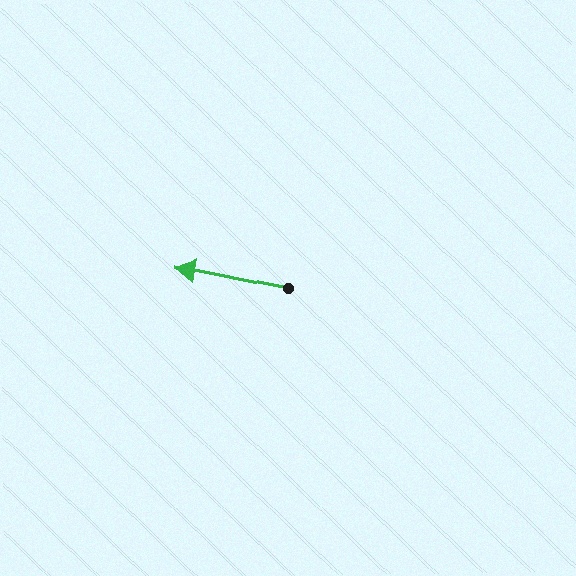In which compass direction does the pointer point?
West.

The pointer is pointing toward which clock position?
Roughly 9 o'clock.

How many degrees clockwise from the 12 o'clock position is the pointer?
Approximately 281 degrees.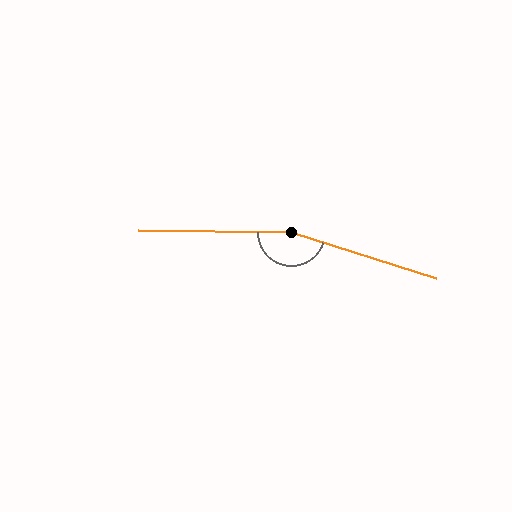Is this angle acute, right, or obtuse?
It is obtuse.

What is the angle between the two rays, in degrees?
Approximately 163 degrees.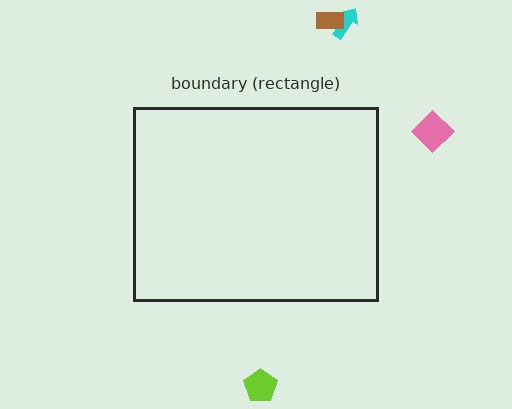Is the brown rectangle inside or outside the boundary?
Outside.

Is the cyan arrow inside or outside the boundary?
Outside.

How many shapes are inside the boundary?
0 inside, 4 outside.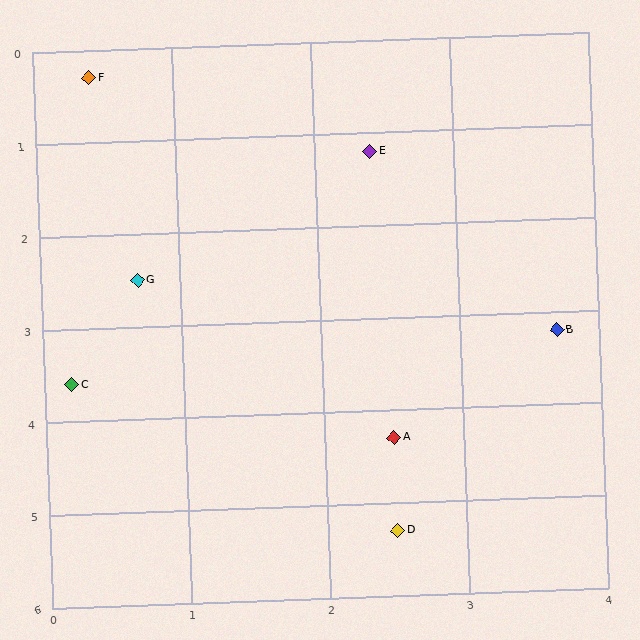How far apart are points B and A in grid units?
Points B and A are about 1.6 grid units apart.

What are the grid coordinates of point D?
Point D is at approximately (2.5, 5.3).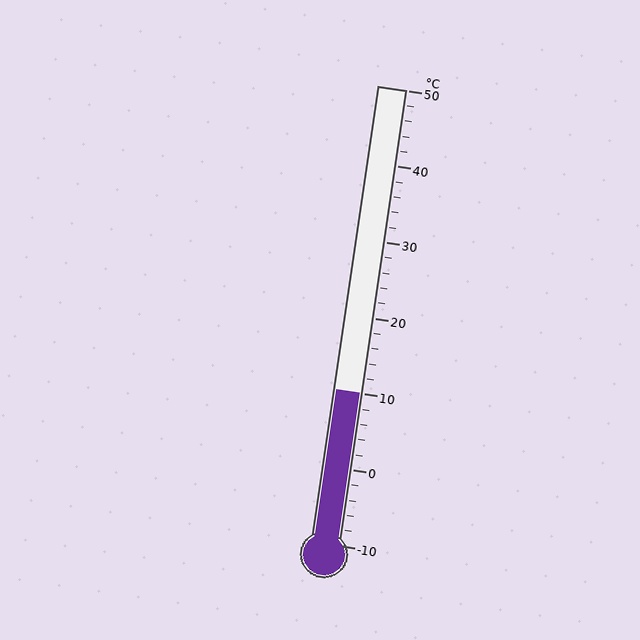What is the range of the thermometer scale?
The thermometer scale ranges from -10°C to 50°C.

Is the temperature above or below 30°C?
The temperature is below 30°C.